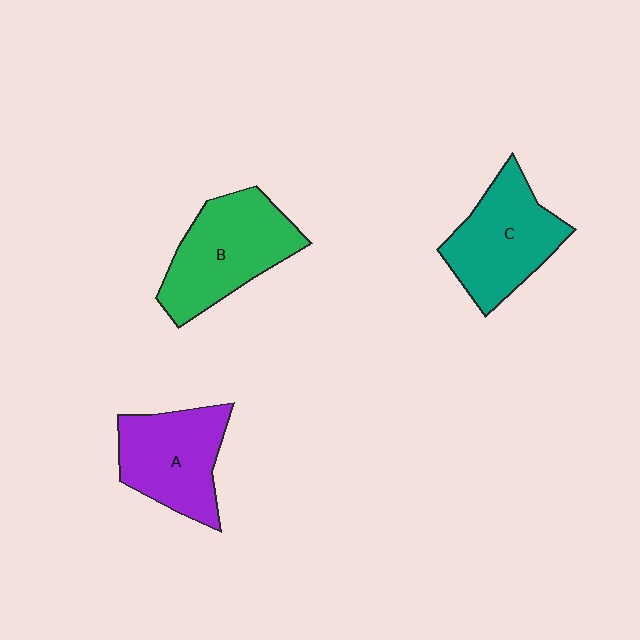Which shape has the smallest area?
Shape A (purple).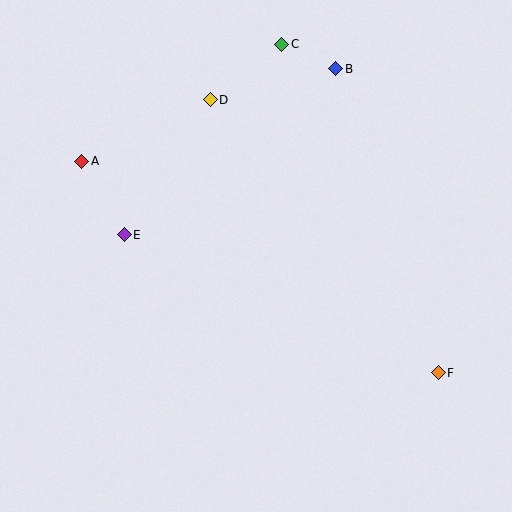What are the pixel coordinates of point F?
Point F is at (438, 373).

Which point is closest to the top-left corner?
Point A is closest to the top-left corner.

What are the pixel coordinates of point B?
Point B is at (336, 69).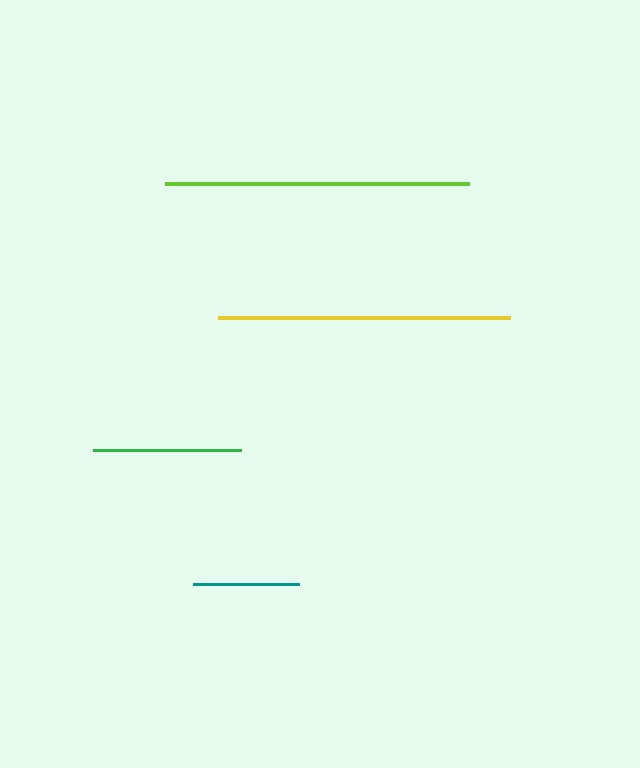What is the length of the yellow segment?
The yellow segment is approximately 292 pixels long.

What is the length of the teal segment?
The teal segment is approximately 107 pixels long.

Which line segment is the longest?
The lime line is the longest at approximately 304 pixels.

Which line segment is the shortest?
The teal line is the shortest at approximately 107 pixels.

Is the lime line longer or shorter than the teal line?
The lime line is longer than the teal line.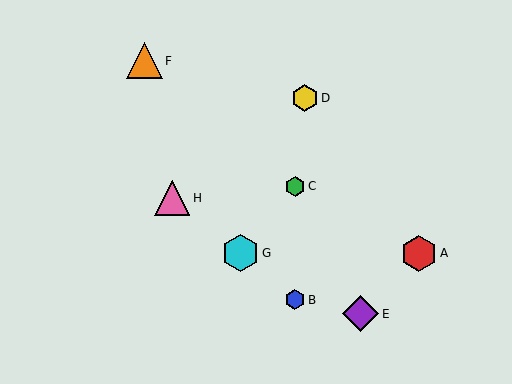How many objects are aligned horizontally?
2 objects (A, G) are aligned horizontally.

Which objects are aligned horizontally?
Objects A, G are aligned horizontally.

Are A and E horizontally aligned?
No, A is at y≈253 and E is at y≈314.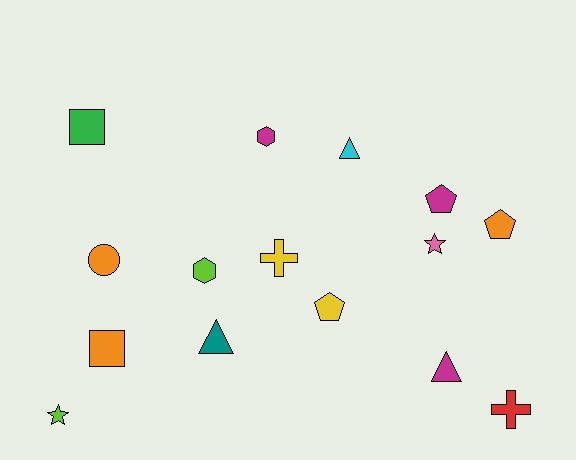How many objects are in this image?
There are 15 objects.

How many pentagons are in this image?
There are 3 pentagons.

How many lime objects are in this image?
There are 2 lime objects.